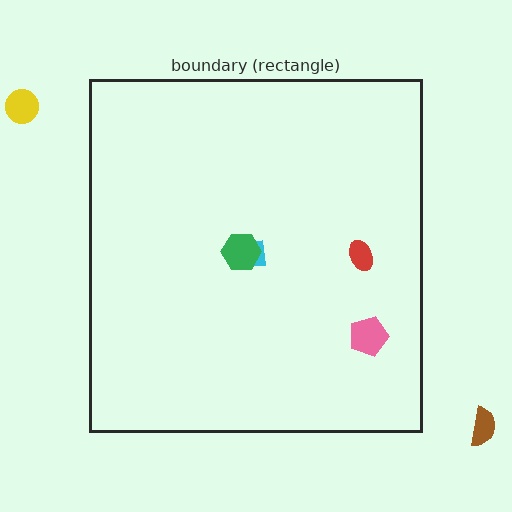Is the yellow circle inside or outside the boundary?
Outside.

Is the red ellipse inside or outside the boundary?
Inside.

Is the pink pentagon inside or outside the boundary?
Inside.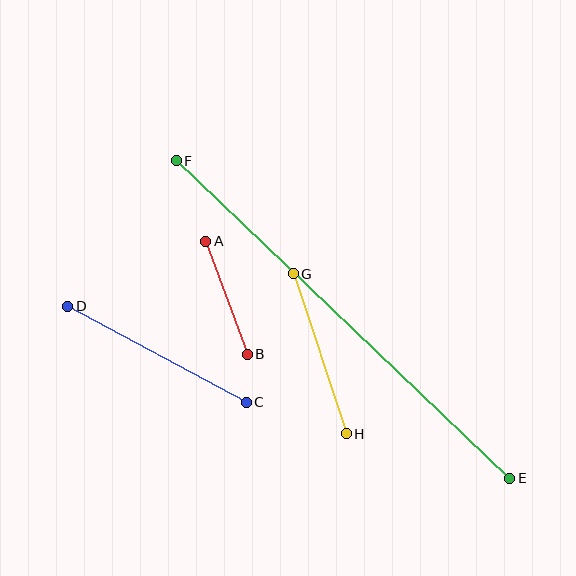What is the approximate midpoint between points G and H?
The midpoint is at approximately (320, 354) pixels.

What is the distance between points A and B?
The distance is approximately 120 pixels.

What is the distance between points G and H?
The distance is approximately 168 pixels.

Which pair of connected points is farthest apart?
Points E and F are farthest apart.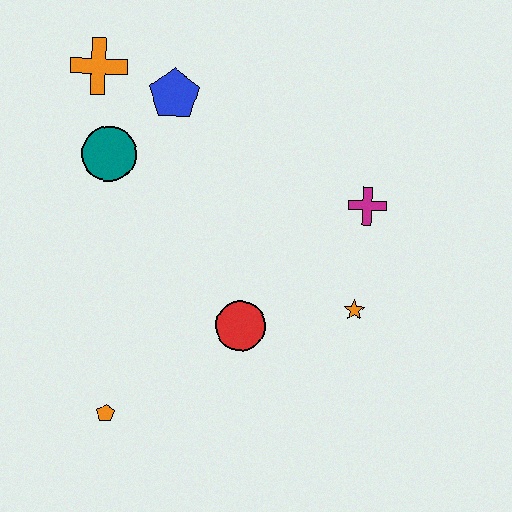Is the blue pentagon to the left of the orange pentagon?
No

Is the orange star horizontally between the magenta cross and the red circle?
Yes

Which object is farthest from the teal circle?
The orange star is farthest from the teal circle.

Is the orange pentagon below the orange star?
Yes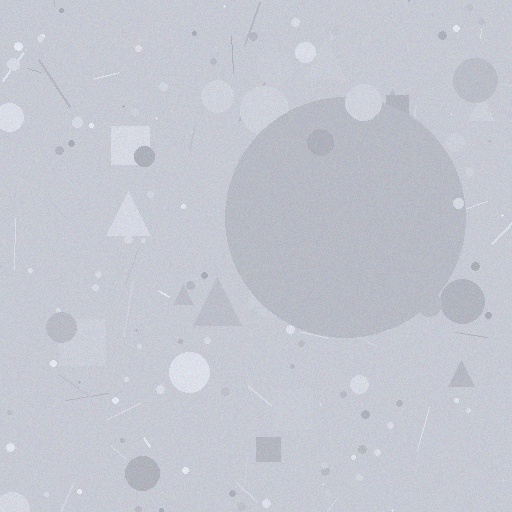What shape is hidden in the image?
A circle is hidden in the image.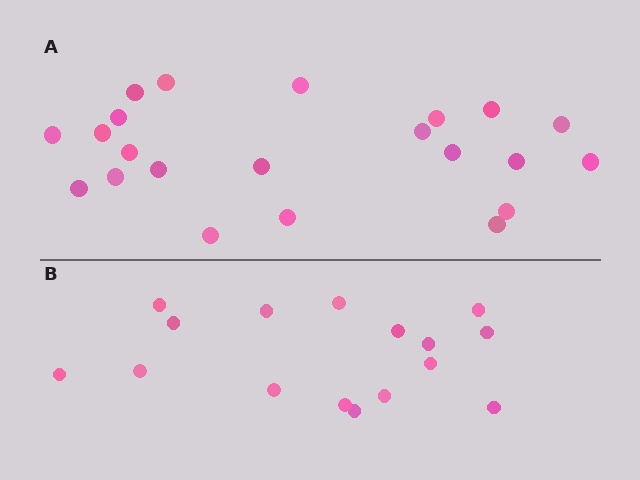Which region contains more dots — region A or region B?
Region A (the top region) has more dots.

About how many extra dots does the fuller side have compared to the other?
Region A has about 6 more dots than region B.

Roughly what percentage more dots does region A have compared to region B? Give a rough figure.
About 40% more.